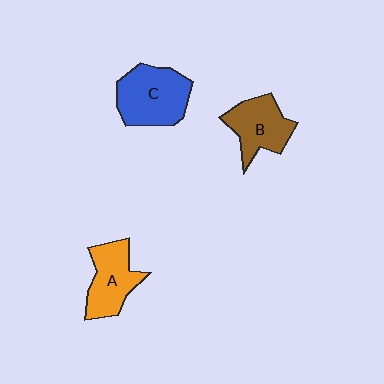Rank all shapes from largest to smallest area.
From largest to smallest: C (blue), A (orange), B (brown).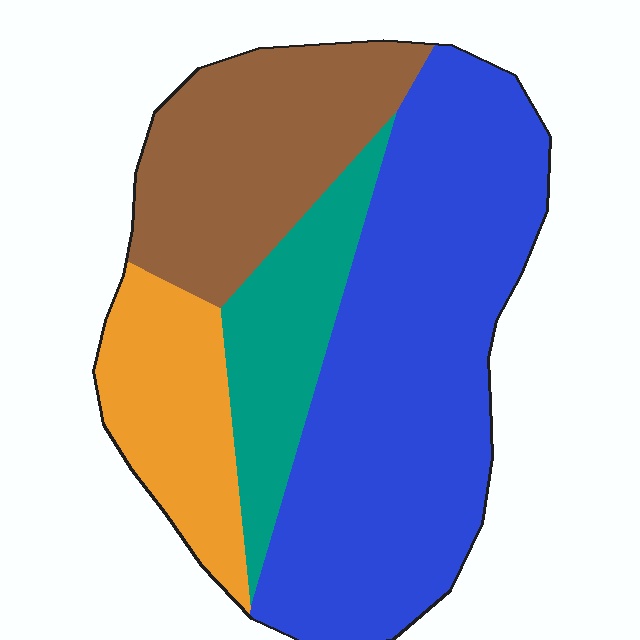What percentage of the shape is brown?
Brown takes up about one quarter (1/4) of the shape.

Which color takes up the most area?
Blue, at roughly 50%.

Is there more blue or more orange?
Blue.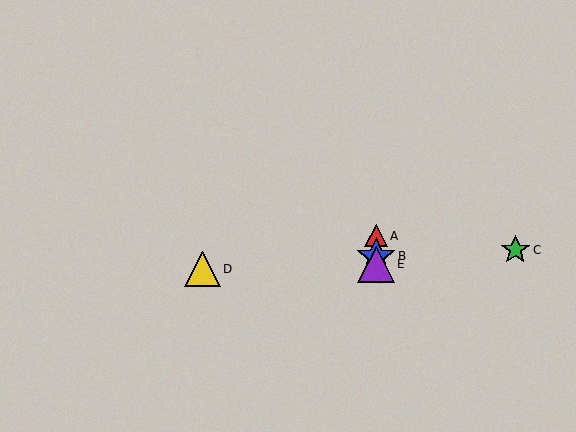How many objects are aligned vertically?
3 objects (A, B, E) are aligned vertically.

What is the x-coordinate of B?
Object B is at x≈376.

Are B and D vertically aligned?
No, B is at x≈376 and D is at x≈203.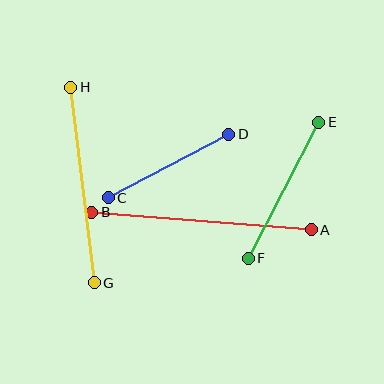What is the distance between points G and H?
The distance is approximately 197 pixels.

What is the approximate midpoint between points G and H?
The midpoint is at approximately (82, 185) pixels.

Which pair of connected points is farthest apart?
Points A and B are farthest apart.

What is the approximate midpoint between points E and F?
The midpoint is at approximately (283, 190) pixels.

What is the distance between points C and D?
The distance is approximately 136 pixels.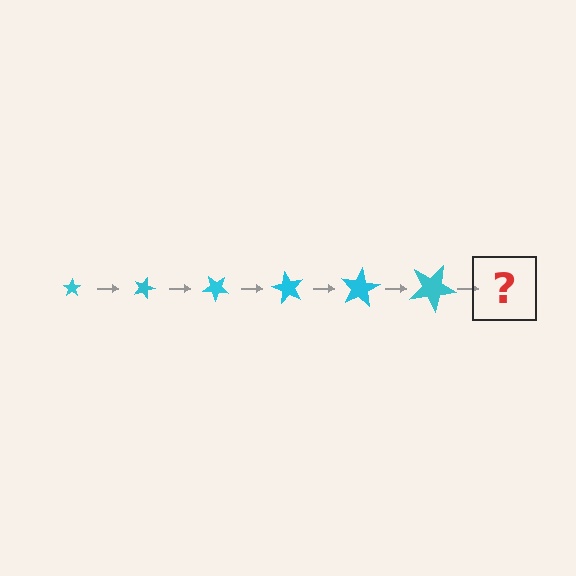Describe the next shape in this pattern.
It should be a star, larger than the previous one and rotated 120 degrees from the start.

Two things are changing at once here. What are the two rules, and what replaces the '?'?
The two rules are that the star grows larger each step and it rotates 20 degrees each step. The '?' should be a star, larger than the previous one and rotated 120 degrees from the start.